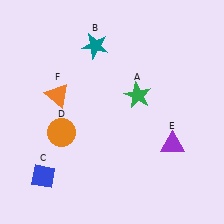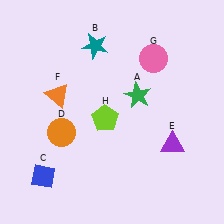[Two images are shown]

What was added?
A pink circle (G), a lime pentagon (H) were added in Image 2.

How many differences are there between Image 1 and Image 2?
There are 2 differences between the two images.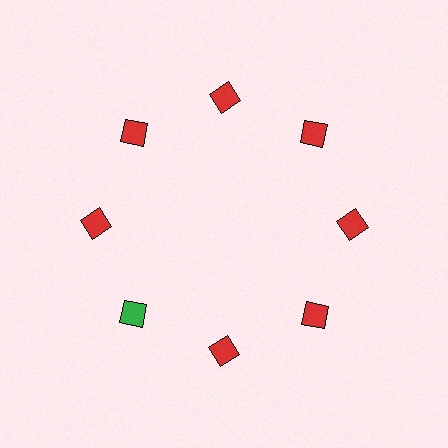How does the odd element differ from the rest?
It has a different color: green instead of red.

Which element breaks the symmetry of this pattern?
The green square at roughly the 8 o'clock position breaks the symmetry. All other shapes are red squares.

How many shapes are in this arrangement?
There are 8 shapes arranged in a ring pattern.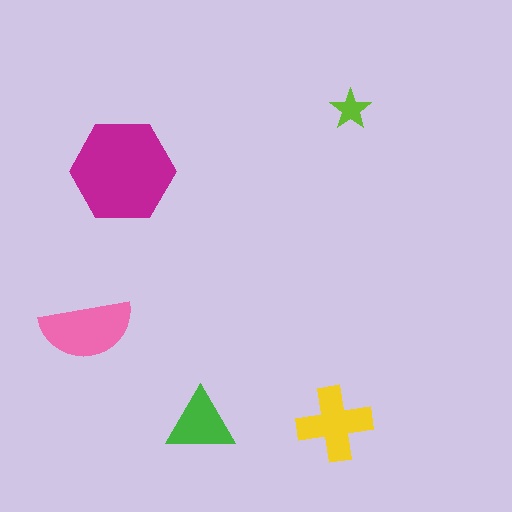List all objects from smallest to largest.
The lime star, the green triangle, the yellow cross, the pink semicircle, the magenta hexagon.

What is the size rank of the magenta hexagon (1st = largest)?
1st.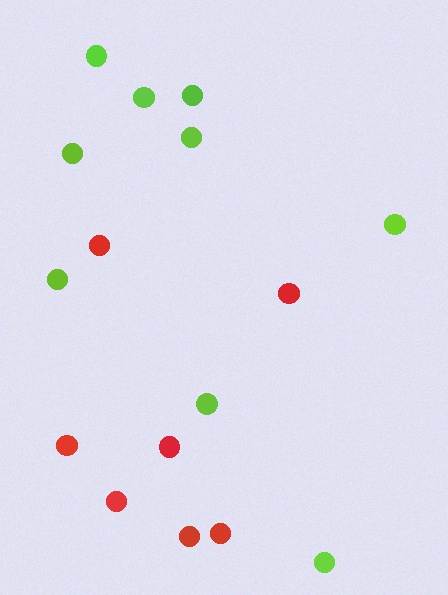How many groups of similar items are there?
There are 2 groups: one group of red circles (7) and one group of lime circles (9).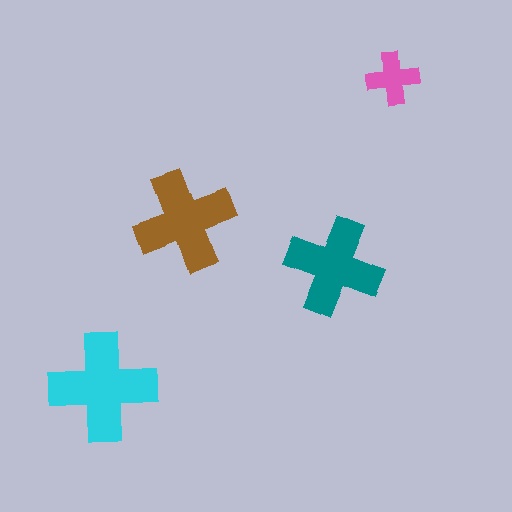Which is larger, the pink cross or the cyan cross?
The cyan one.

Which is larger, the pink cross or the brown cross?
The brown one.